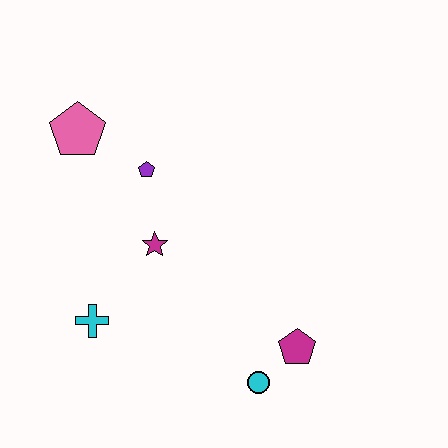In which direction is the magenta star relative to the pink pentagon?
The magenta star is below the pink pentagon.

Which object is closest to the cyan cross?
The magenta star is closest to the cyan cross.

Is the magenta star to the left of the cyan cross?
No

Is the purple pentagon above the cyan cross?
Yes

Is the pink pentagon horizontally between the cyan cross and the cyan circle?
No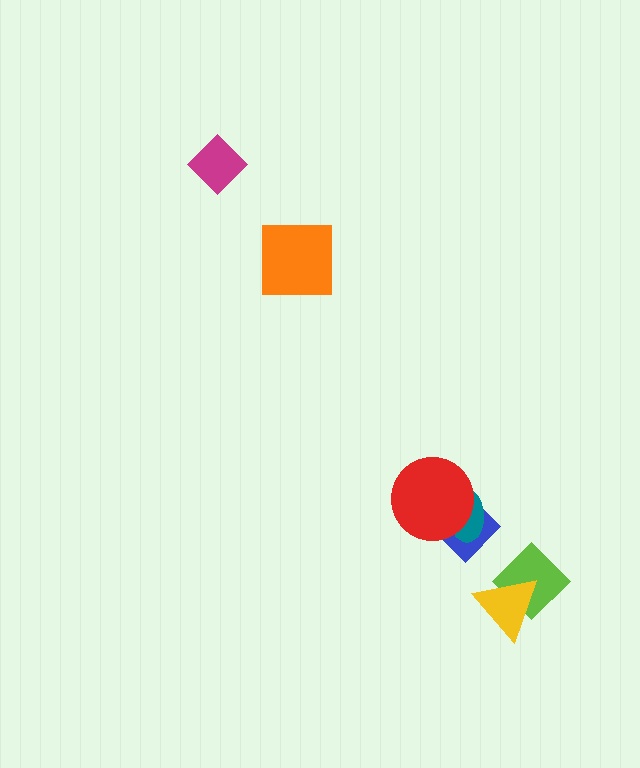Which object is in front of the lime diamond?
The yellow triangle is in front of the lime diamond.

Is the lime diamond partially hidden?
Yes, it is partially covered by another shape.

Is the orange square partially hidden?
No, no other shape covers it.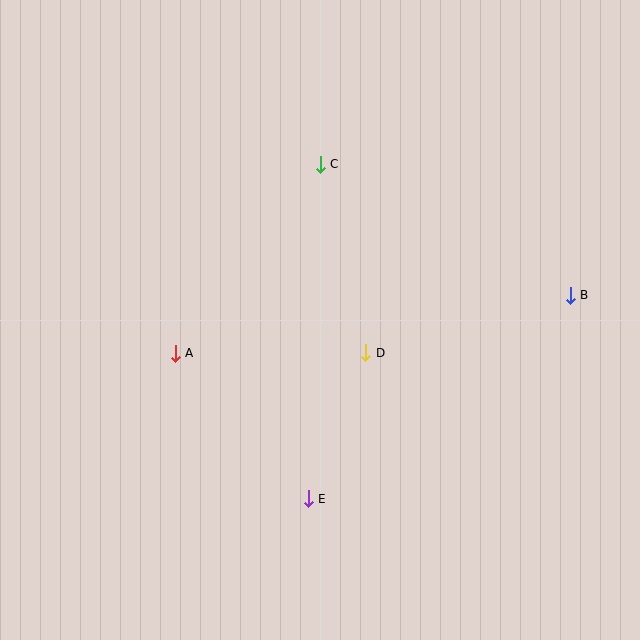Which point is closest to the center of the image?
Point D at (366, 353) is closest to the center.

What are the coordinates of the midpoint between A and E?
The midpoint between A and E is at (242, 426).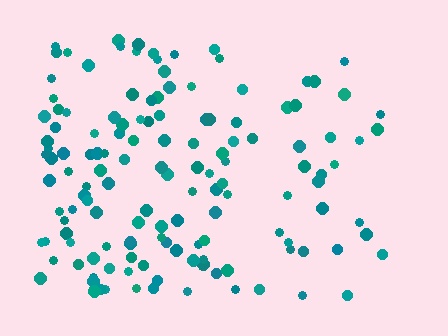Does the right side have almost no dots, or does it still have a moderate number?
Still a moderate number, just noticeably fewer than the left.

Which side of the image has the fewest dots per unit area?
The right.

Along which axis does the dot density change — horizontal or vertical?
Horizontal.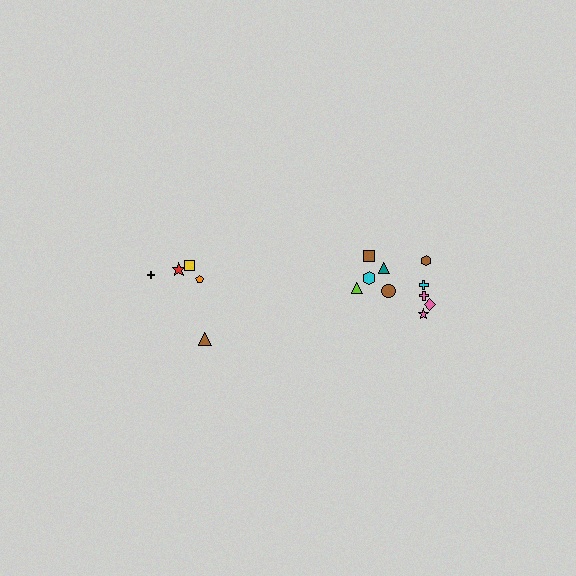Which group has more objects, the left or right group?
The right group.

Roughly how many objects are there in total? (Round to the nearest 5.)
Roughly 15 objects in total.